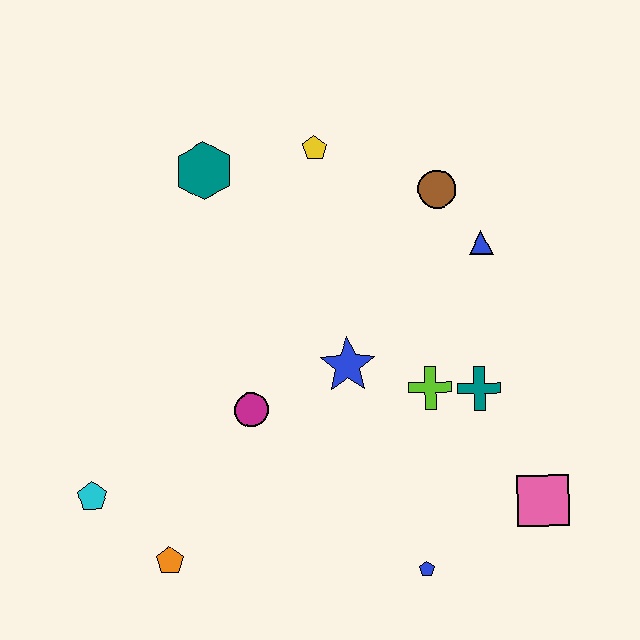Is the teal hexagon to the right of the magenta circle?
No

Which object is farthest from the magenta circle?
The pink square is farthest from the magenta circle.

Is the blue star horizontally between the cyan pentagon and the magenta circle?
No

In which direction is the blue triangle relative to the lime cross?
The blue triangle is above the lime cross.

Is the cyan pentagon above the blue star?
No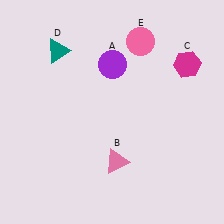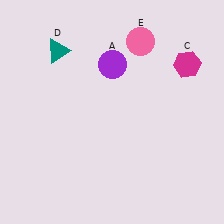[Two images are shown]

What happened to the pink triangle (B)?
The pink triangle (B) was removed in Image 2. It was in the bottom-right area of Image 1.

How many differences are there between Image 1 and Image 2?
There is 1 difference between the two images.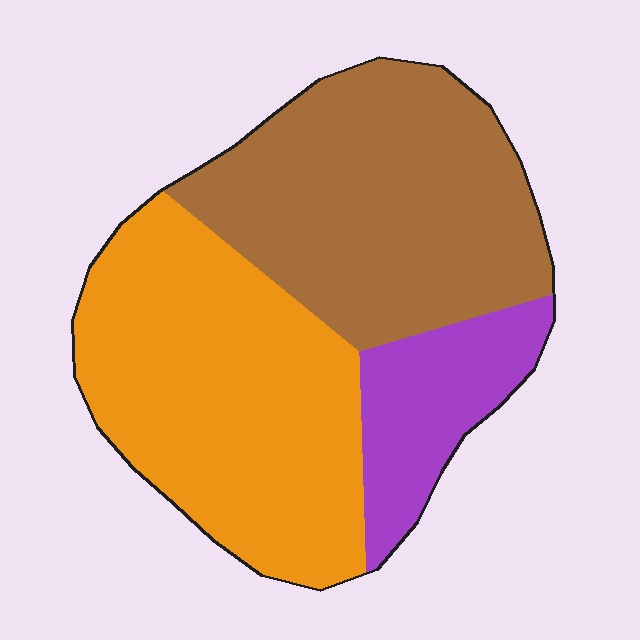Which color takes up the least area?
Purple, at roughly 15%.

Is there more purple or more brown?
Brown.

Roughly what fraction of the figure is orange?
Orange takes up between a quarter and a half of the figure.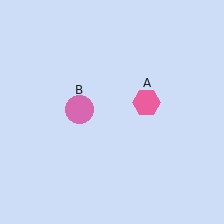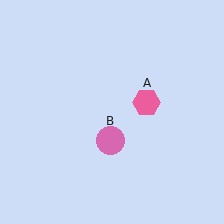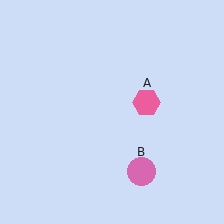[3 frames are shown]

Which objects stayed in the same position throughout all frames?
Pink hexagon (object A) remained stationary.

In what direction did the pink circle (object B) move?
The pink circle (object B) moved down and to the right.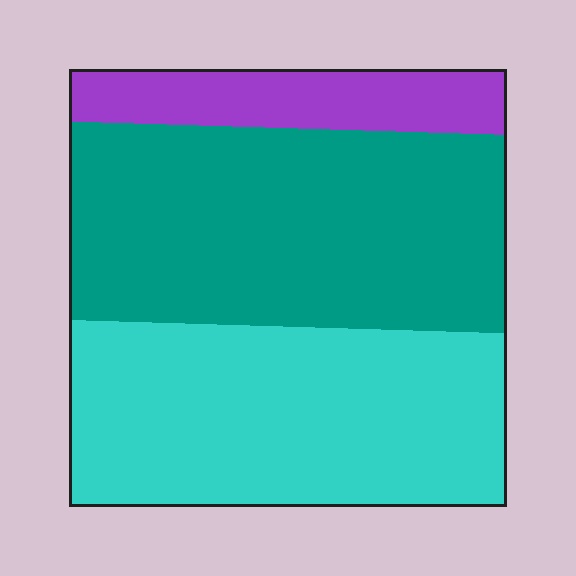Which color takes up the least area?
Purple, at roughly 15%.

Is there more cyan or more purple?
Cyan.